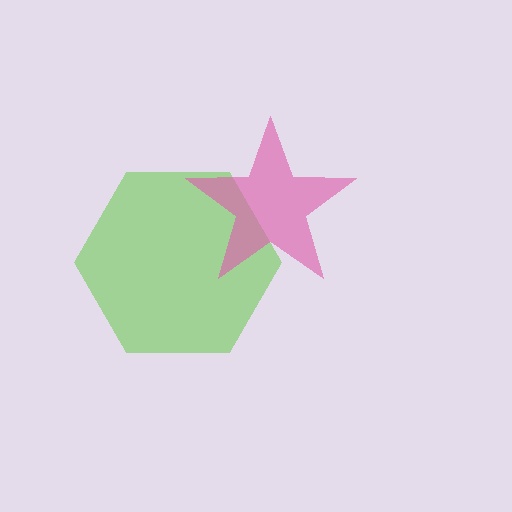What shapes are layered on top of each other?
The layered shapes are: a lime hexagon, a pink star.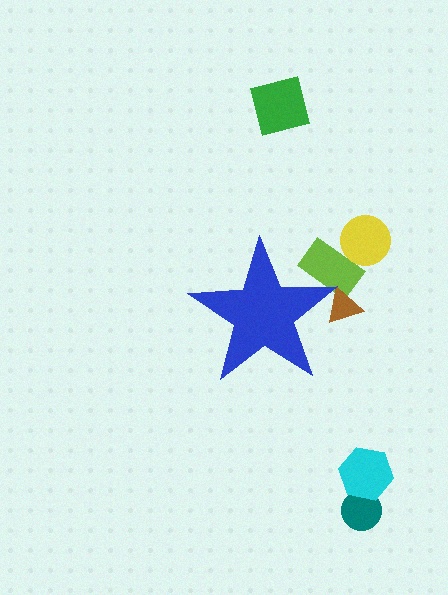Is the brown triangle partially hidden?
Yes, the brown triangle is partially hidden behind the blue star.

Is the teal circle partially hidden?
No, the teal circle is fully visible.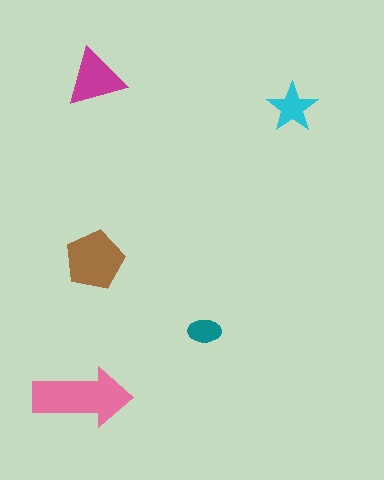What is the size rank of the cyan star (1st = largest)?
4th.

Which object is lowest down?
The pink arrow is bottommost.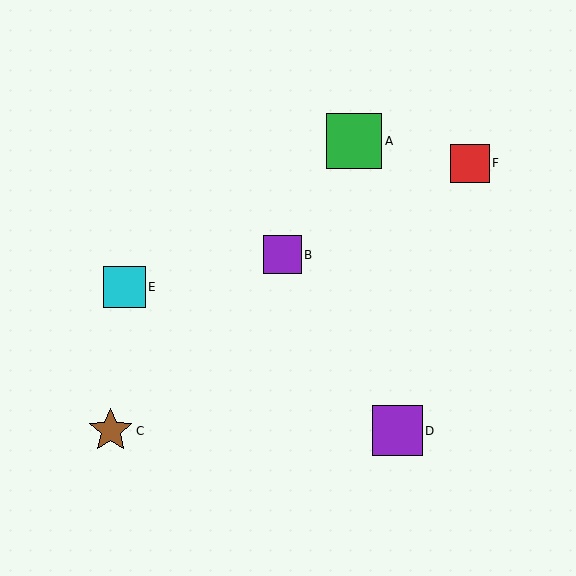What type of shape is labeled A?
Shape A is a green square.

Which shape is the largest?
The green square (labeled A) is the largest.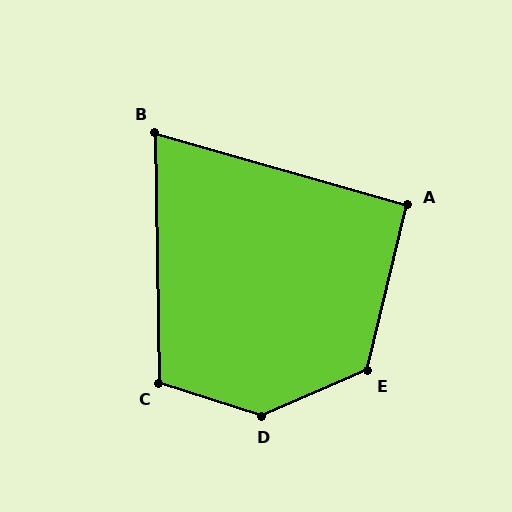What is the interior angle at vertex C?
Approximately 109 degrees (obtuse).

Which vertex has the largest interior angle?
D, at approximately 139 degrees.